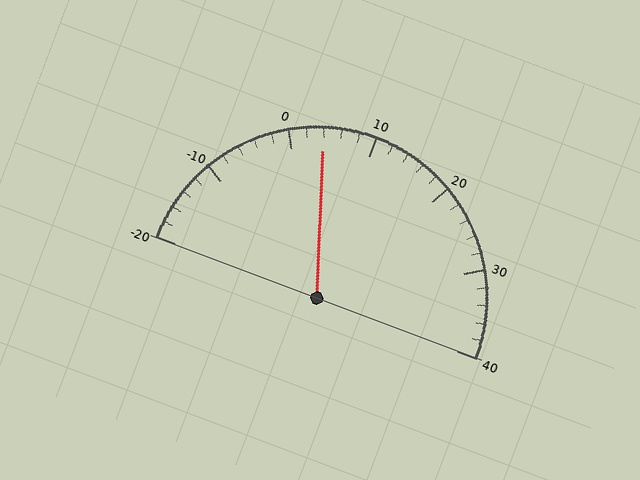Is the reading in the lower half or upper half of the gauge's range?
The reading is in the lower half of the range (-20 to 40).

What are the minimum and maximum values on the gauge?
The gauge ranges from -20 to 40.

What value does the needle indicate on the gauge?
The needle indicates approximately 4.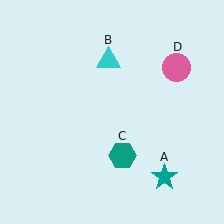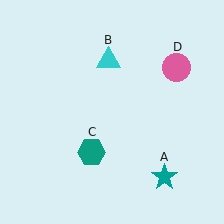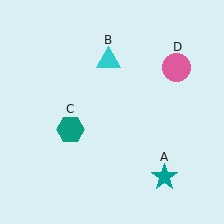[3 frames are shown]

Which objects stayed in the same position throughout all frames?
Teal star (object A) and cyan triangle (object B) and pink circle (object D) remained stationary.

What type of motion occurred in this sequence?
The teal hexagon (object C) rotated clockwise around the center of the scene.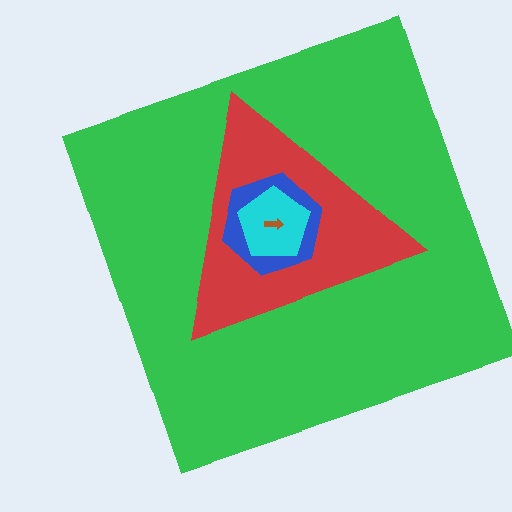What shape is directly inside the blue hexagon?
The cyan pentagon.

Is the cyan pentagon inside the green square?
Yes.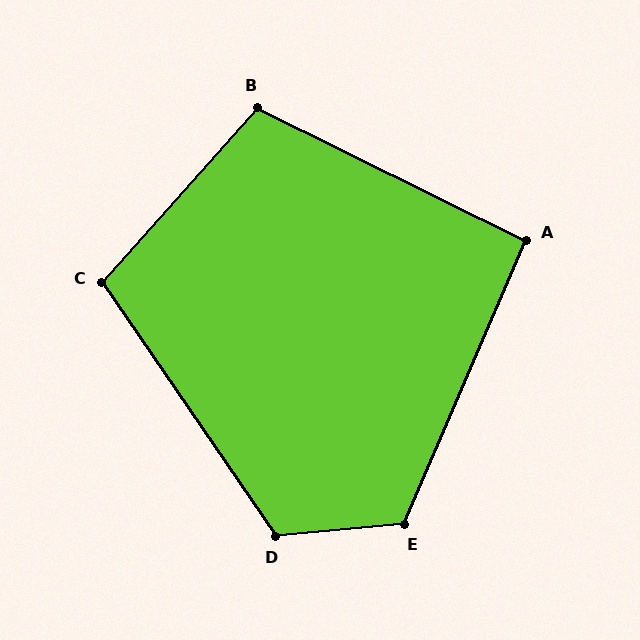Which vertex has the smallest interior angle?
A, at approximately 93 degrees.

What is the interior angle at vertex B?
Approximately 105 degrees (obtuse).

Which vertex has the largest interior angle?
D, at approximately 119 degrees.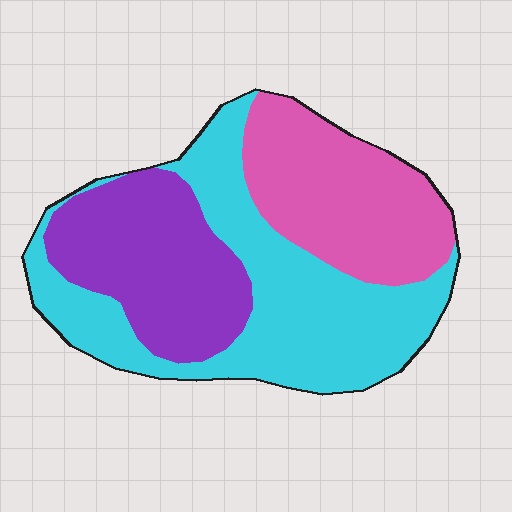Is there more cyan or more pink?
Cyan.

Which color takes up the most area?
Cyan, at roughly 45%.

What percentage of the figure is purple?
Purple takes up about one quarter (1/4) of the figure.